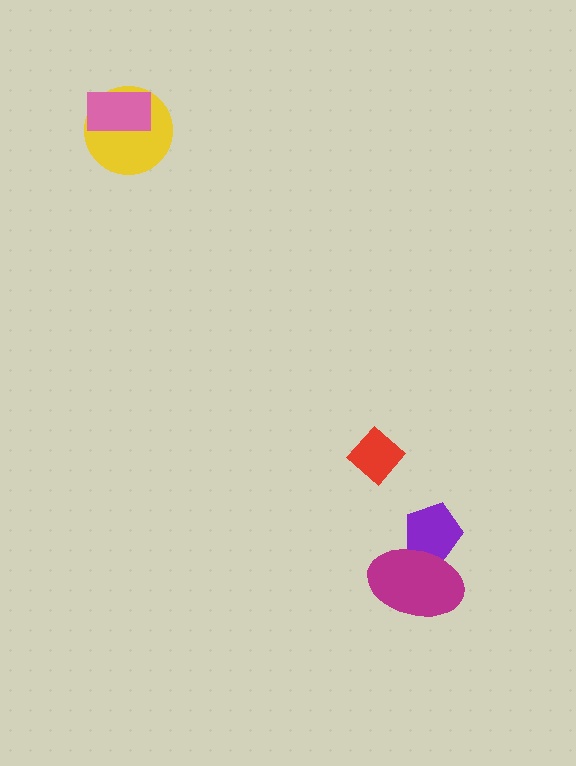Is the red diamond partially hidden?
No, no other shape covers it.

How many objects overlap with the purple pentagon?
1 object overlaps with the purple pentagon.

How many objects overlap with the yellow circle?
1 object overlaps with the yellow circle.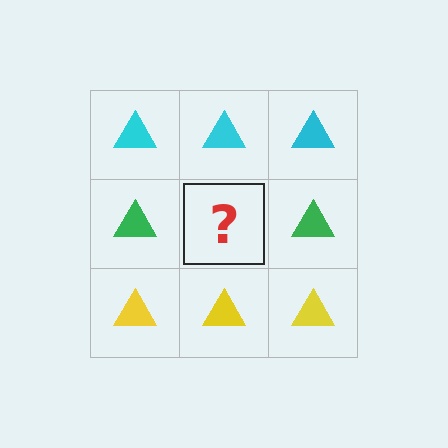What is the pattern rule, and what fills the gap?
The rule is that each row has a consistent color. The gap should be filled with a green triangle.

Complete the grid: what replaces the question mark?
The question mark should be replaced with a green triangle.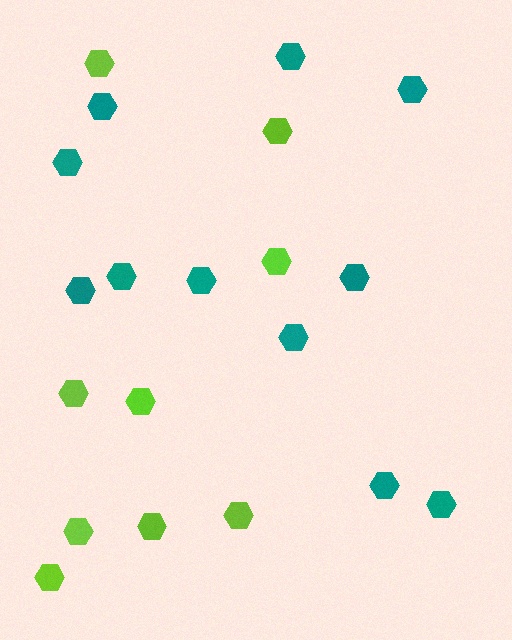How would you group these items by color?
There are 2 groups: one group of teal hexagons (11) and one group of lime hexagons (9).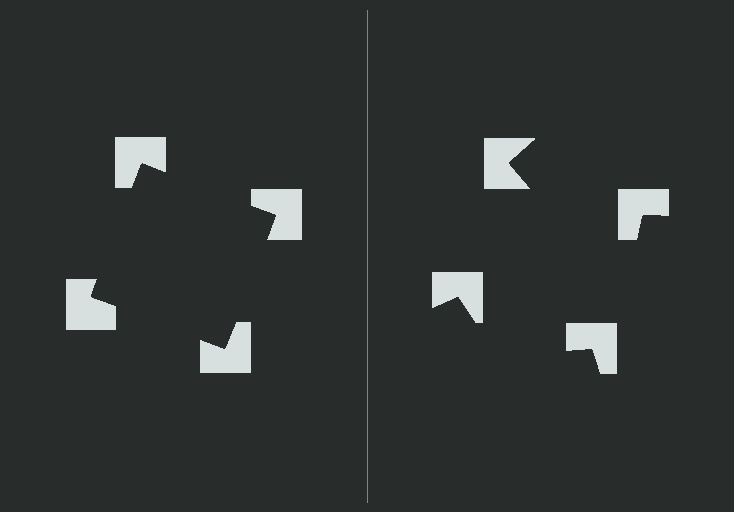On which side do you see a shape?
An illusory square appears on the left side. On the right side the wedge cuts are rotated, so no coherent shape forms.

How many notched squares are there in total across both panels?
8 — 4 on each side.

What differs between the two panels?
The notched squares are positioned identically on both sides; only the wedge orientations differ. On the left they align to a square; on the right they are misaligned.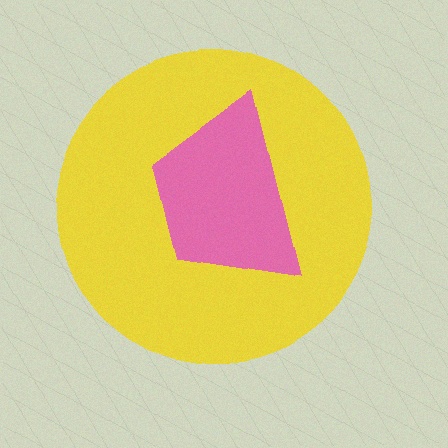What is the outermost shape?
The yellow circle.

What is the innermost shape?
The pink trapezoid.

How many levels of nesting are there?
2.